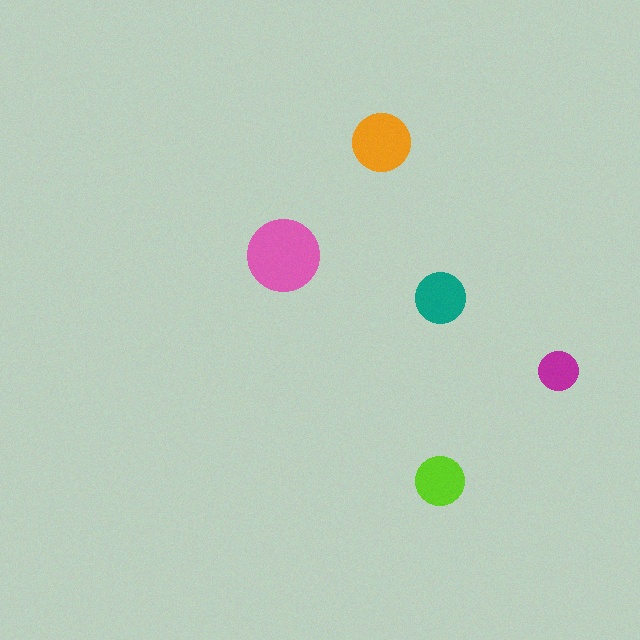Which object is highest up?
The orange circle is topmost.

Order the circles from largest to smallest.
the pink one, the orange one, the teal one, the lime one, the magenta one.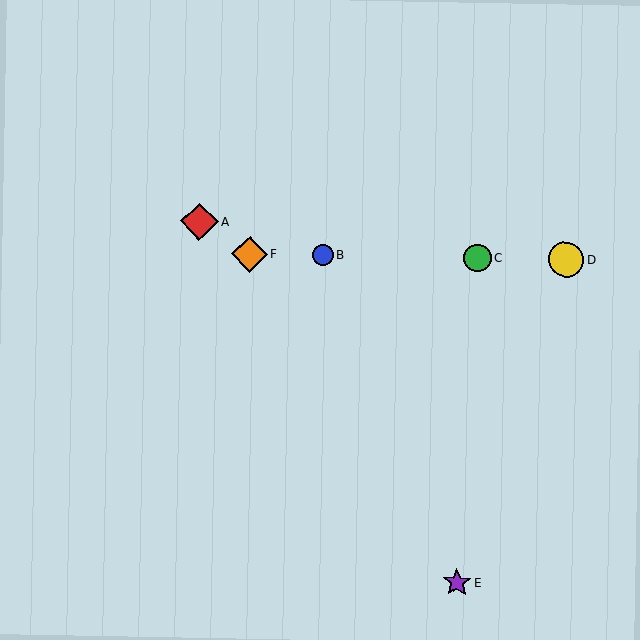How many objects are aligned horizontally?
4 objects (B, C, D, F) are aligned horizontally.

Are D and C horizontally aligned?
Yes, both are at y≈260.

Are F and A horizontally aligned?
No, F is at y≈254 and A is at y≈222.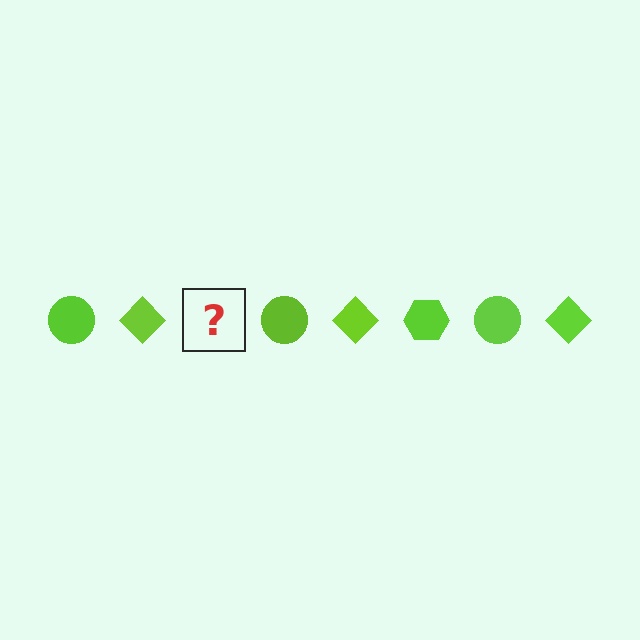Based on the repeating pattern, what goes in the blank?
The blank should be a lime hexagon.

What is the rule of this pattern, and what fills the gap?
The rule is that the pattern cycles through circle, diamond, hexagon shapes in lime. The gap should be filled with a lime hexagon.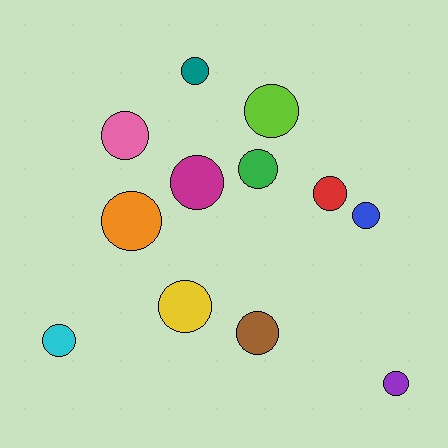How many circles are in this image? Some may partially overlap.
There are 12 circles.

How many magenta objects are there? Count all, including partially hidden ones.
There is 1 magenta object.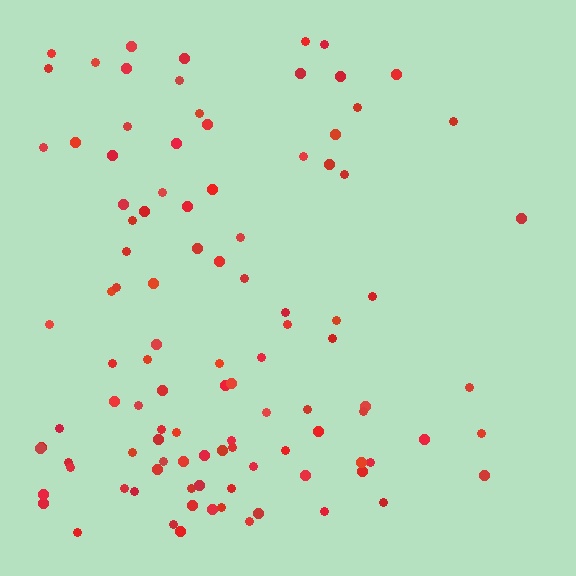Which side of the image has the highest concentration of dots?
The left.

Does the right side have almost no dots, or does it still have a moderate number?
Still a moderate number, just noticeably fewer than the left.